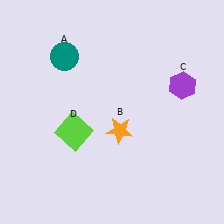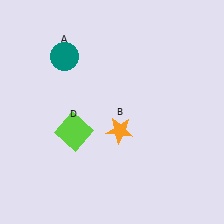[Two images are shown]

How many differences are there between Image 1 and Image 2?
There is 1 difference between the two images.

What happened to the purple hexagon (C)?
The purple hexagon (C) was removed in Image 2. It was in the top-right area of Image 1.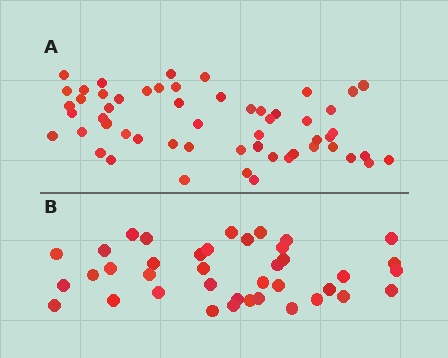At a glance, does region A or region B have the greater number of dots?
Region A (the top region) has more dots.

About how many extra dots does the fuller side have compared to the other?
Region A has approximately 15 more dots than region B.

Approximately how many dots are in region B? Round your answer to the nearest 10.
About 40 dots. (The exact count is 39, which rounds to 40.)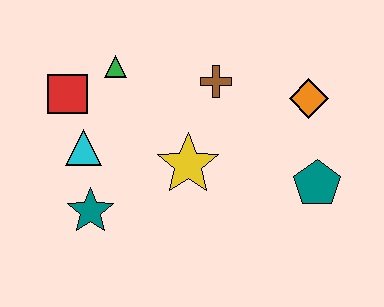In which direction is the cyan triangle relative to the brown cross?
The cyan triangle is to the left of the brown cross.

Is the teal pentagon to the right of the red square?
Yes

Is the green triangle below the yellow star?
No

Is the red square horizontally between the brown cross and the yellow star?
No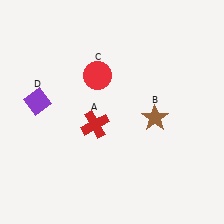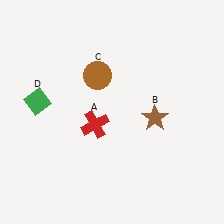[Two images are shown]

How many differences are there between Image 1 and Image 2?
There are 2 differences between the two images.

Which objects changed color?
C changed from red to brown. D changed from purple to green.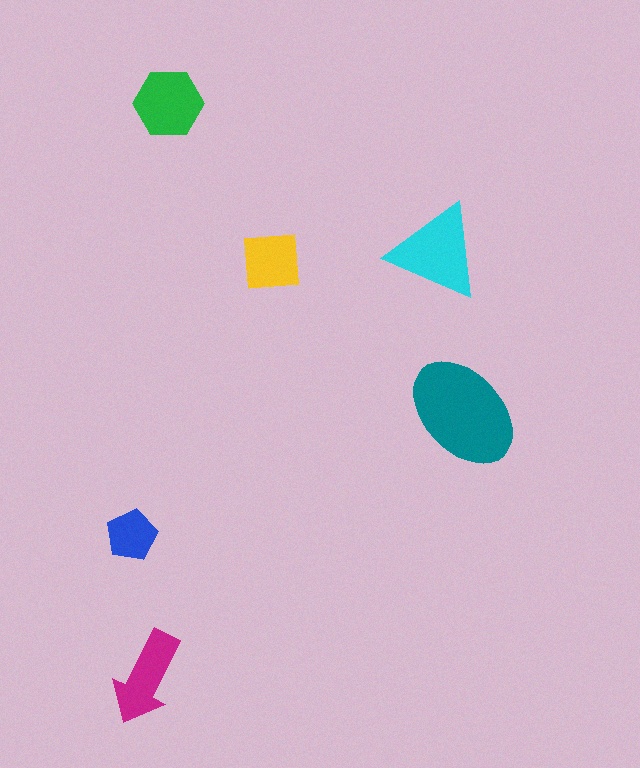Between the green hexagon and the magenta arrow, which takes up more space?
The green hexagon.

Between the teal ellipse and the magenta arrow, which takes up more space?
The teal ellipse.